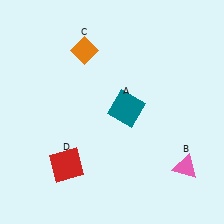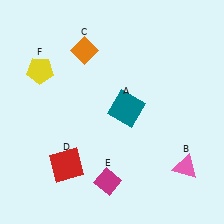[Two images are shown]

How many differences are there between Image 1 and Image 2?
There are 2 differences between the two images.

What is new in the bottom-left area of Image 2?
A magenta diamond (E) was added in the bottom-left area of Image 2.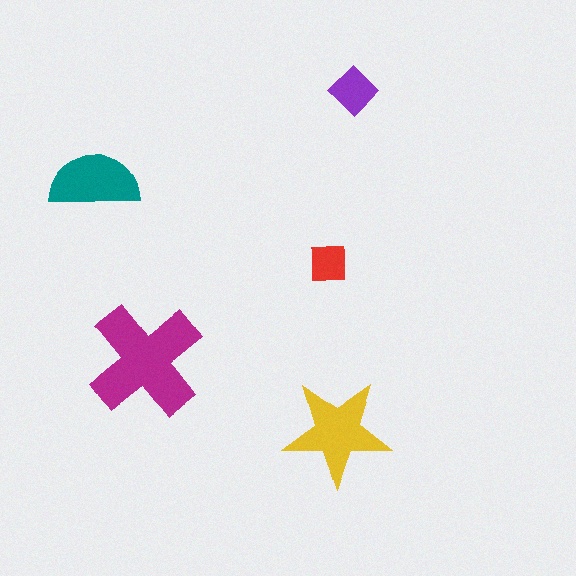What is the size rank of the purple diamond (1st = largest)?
4th.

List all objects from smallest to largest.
The red square, the purple diamond, the teal semicircle, the yellow star, the magenta cross.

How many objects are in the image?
There are 5 objects in the image.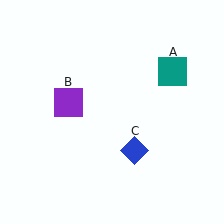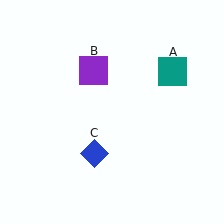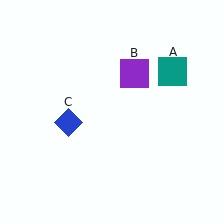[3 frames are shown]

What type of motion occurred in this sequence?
The purple square (object B), blue diamond (object C) rotated clockwise around the center of the scene.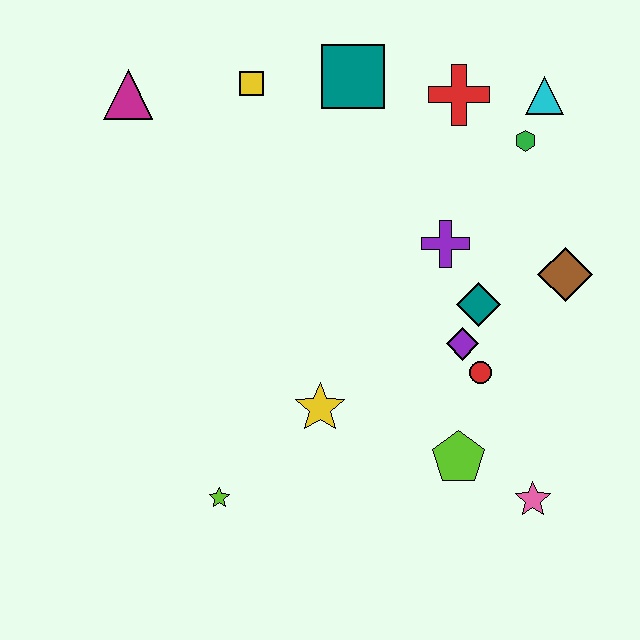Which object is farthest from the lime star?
The cyan triangle is farthest from the lime star.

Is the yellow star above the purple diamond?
No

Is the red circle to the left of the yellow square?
No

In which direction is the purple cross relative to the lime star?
The purple cross is above the lime star.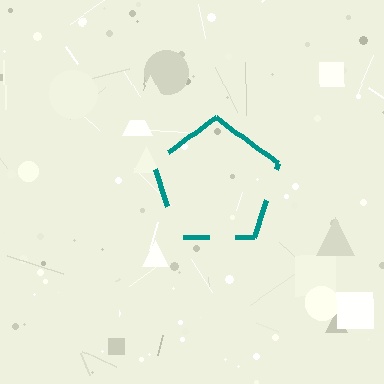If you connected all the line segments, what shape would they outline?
They would outline a pentagon.